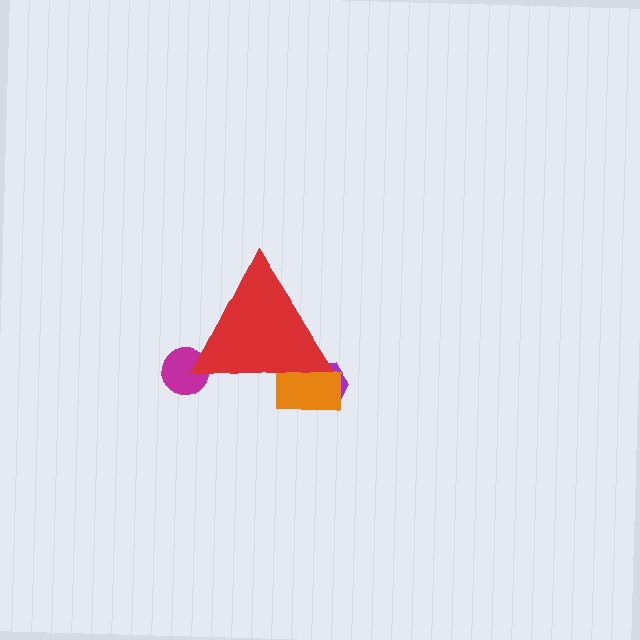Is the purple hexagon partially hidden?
Yes, the purple hexagon is partially hidden behind the red triangle.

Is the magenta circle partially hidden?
Yes, the magenta circle is partially hidden behind the red triangle.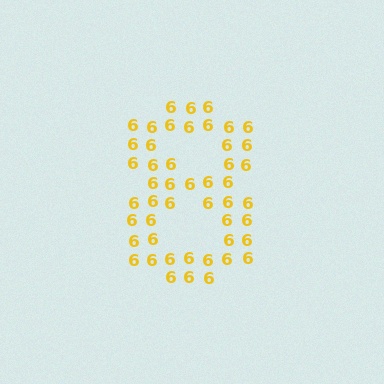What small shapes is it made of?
It is made of small digit 6's.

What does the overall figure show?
The overall figure shows the digit 8.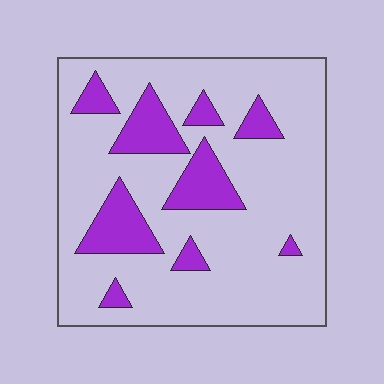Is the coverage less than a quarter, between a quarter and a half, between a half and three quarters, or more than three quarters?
Less than a quarter.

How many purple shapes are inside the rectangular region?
9.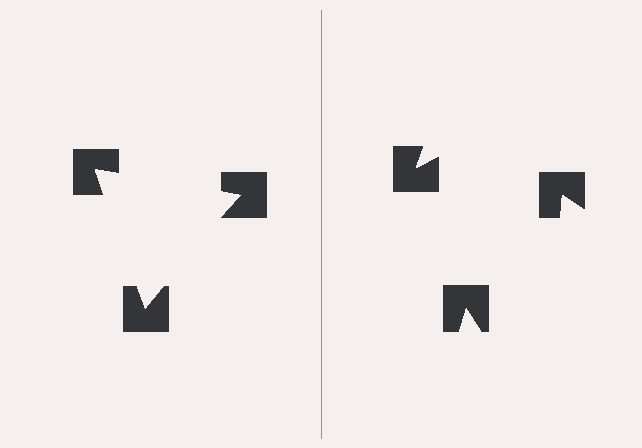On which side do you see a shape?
An illusory triangle appears on the left side. On the right side the wedge cuts are rotated, so no coherent shape forms.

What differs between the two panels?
The notched squares are positioned identically on both sides; only the wedge orientations differ. On the left they align to a triangle; on the right they are misaligned.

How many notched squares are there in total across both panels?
6 — 3 on each side.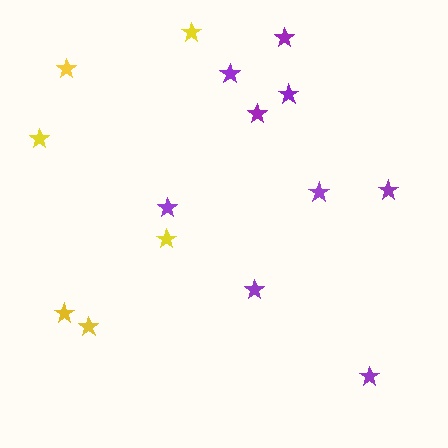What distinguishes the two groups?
There are 2 groups: one group of yellow stars (6) and one group of purple stars (9).